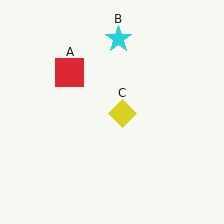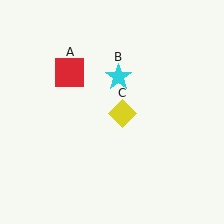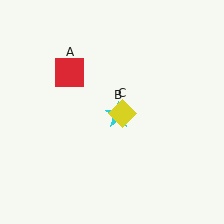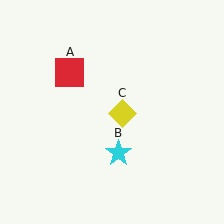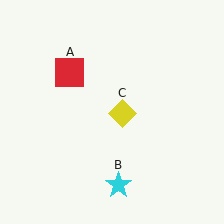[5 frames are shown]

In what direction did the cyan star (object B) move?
The cyan star (object B) moved down.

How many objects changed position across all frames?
1 object changed position: cyan star (object B).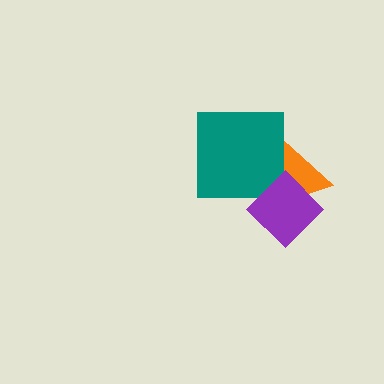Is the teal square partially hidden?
Yes, it is partially covered by another shape.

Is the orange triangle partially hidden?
Yes, it is partially covered by another shape.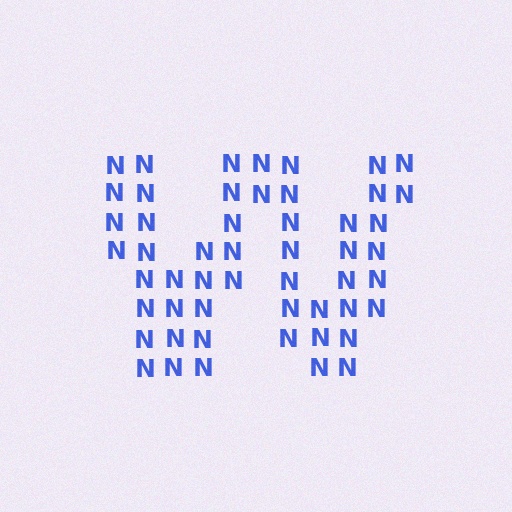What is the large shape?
The large shape is the letter W.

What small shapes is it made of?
It is made of small letter N's.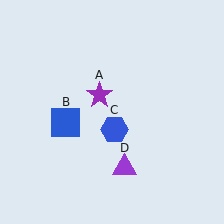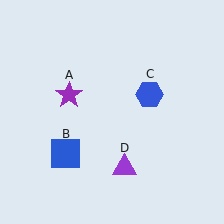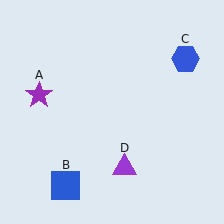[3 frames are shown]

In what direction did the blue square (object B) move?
The blue square (object B) moved down.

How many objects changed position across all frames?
3 objects changed position: purple star (object A), blue square (object B), blue hexagon (object C).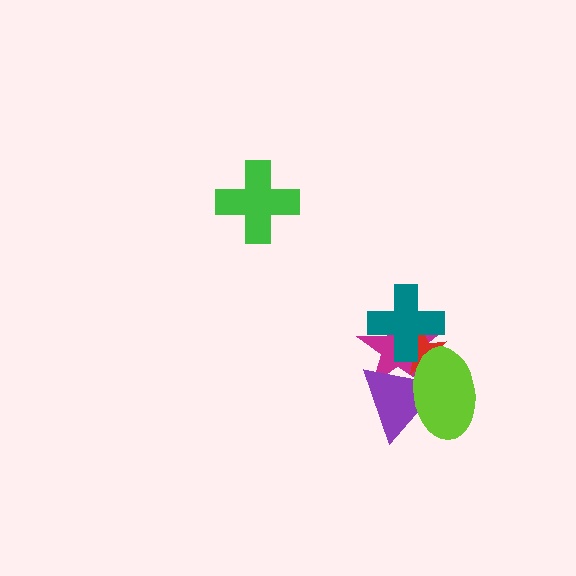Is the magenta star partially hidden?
Yes, it is partially covered by another shape.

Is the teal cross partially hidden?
No, no other shape covers it.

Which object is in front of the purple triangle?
The lime ellipse is in front of the purple triangle.